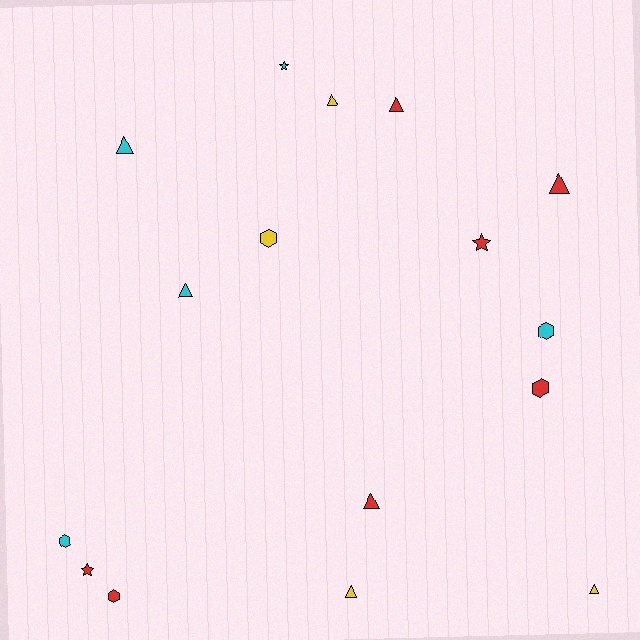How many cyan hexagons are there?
There are 2 cyan hexagons.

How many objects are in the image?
There are 16 objects.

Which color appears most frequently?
Red, with 7 objects.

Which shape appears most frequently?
Triangle, with 8 objects.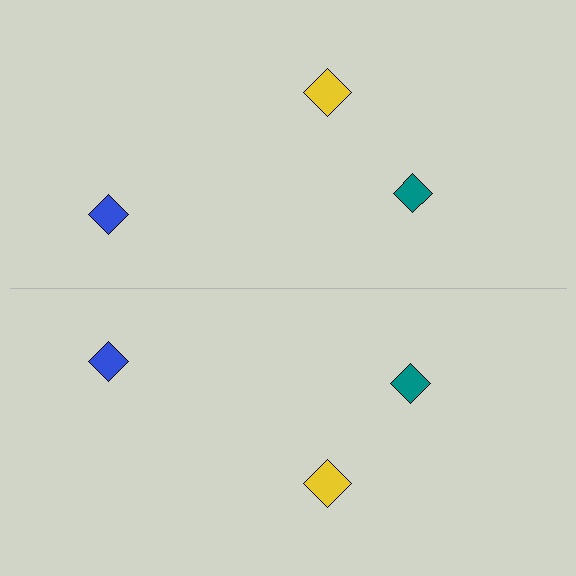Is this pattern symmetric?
Yes, this pattern has bilateral (reflection) symmetry.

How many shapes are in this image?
There are 6 shapes in this image.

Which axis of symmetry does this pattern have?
The pattern has a horizontal axis of symmetry running through the center of the image.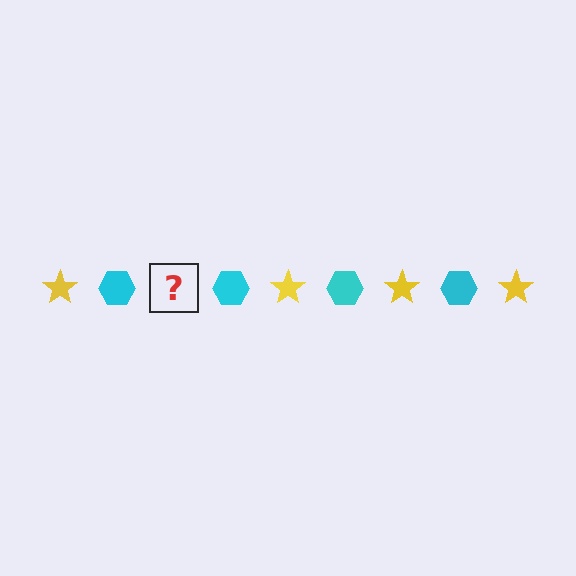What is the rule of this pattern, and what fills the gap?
The rule is that the pattern alternates between yellow star and cyan hexagon. The gap should be filled with a yellow star.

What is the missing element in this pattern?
The missing element is a yellow star.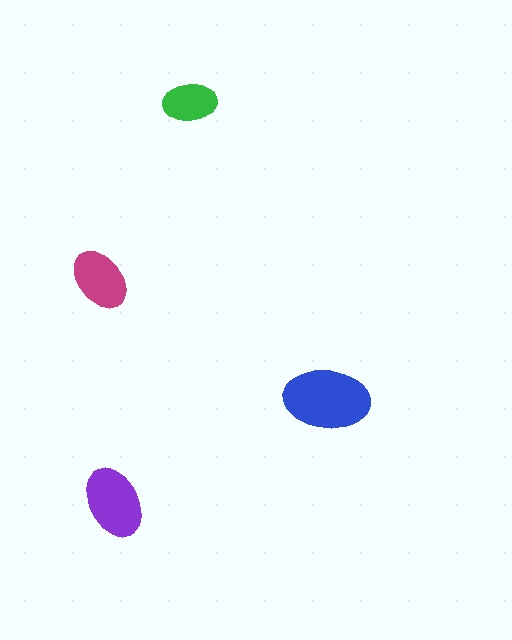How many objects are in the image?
There are 4 objects in the image.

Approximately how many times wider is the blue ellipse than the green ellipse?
About 1.5 times wider.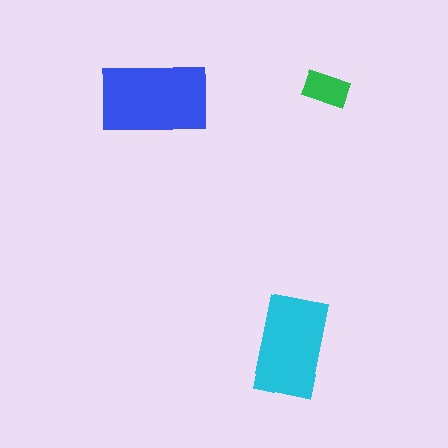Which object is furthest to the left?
The blue rectangle is leftmost.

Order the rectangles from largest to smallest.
the blue one, the cyan one, the green one.